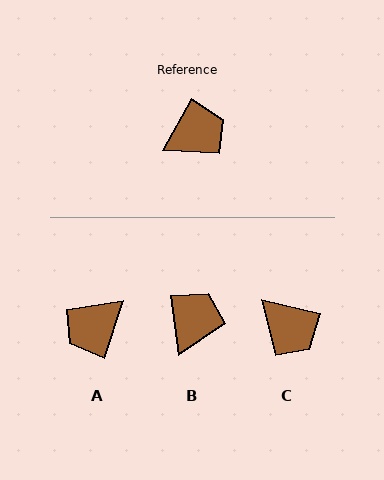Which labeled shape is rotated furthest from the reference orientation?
A, about 168 degrees away.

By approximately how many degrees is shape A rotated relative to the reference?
Approximately 168 degrees clockwise.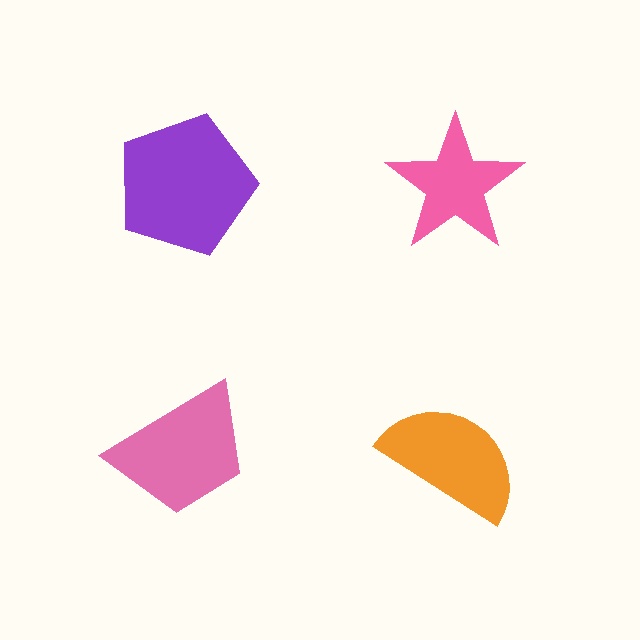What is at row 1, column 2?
A pink star.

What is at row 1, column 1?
A purple pentagon.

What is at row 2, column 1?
A pink trapezoid.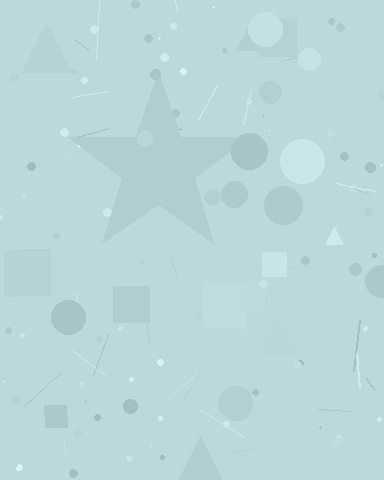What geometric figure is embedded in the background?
A star is embedded in the background.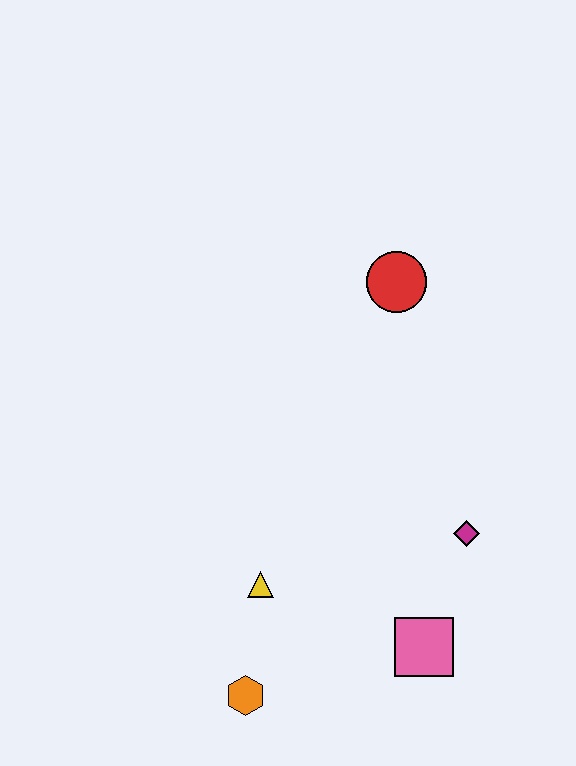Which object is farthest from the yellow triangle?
The red circle is farthest from the yellow triangle.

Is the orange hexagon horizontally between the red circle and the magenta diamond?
No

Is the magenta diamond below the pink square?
No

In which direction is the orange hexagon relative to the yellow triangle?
The orange hexagon is below the yellow triangle.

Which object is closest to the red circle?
The magenta diamond is closest to the red circle.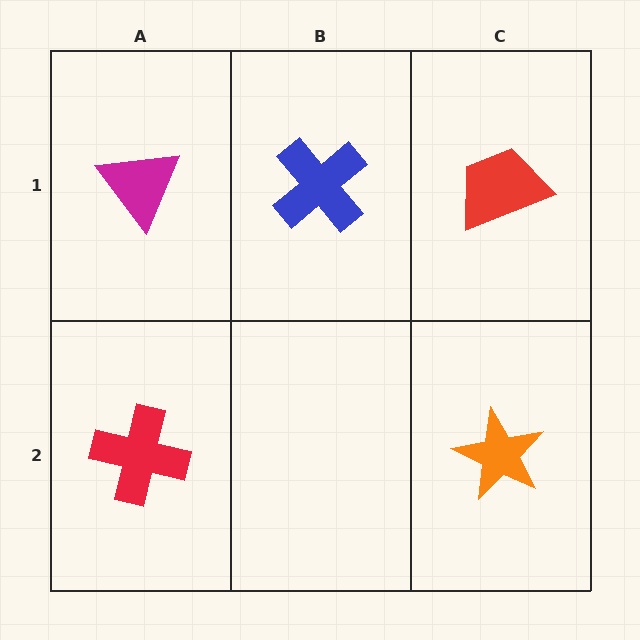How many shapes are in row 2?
2 shapes.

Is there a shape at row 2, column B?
No, that cell is empty.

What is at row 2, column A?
A red cross.